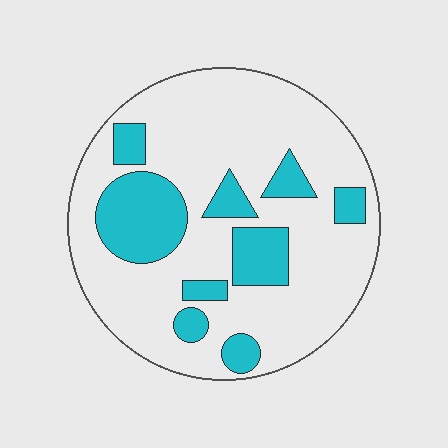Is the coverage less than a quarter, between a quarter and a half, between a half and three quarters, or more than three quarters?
Less than a quarter.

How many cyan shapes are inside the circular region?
9.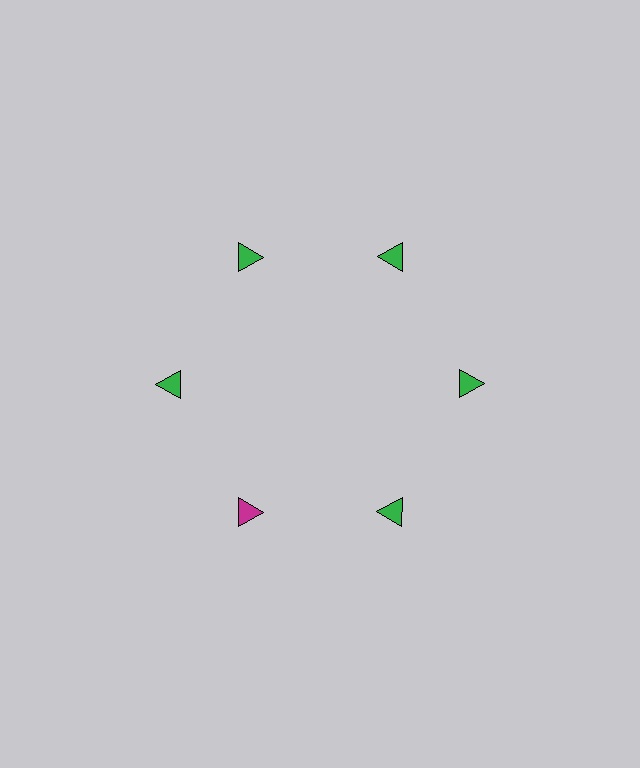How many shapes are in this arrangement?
There are 6 shapes arranged in a ring pattern.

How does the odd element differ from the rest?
It has a different color: magenta instead of green.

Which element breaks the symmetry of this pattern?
The magenta triangle at roughly the 7 o'clock position breaks the symmetry. All other shapes are green triangles.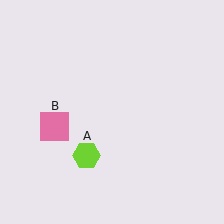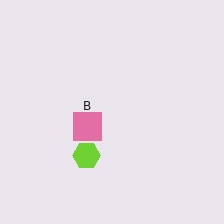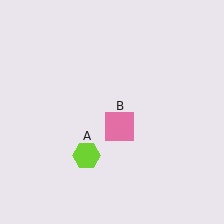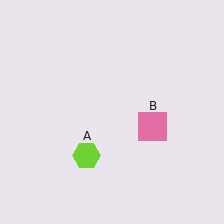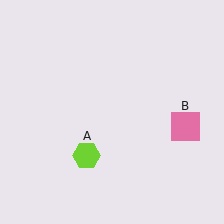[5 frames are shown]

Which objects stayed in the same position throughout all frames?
Lime hexagon (object A) remained stationary.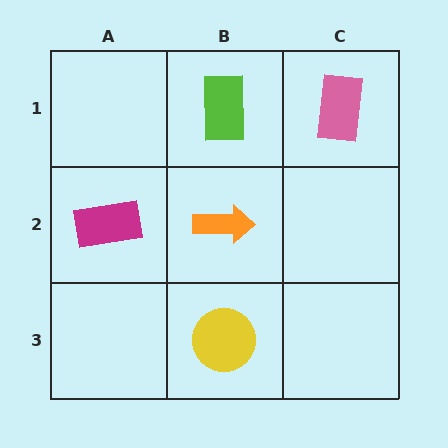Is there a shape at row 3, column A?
No, that cell is empty.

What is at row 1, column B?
A lime rectangle.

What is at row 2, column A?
A magenta rectangle.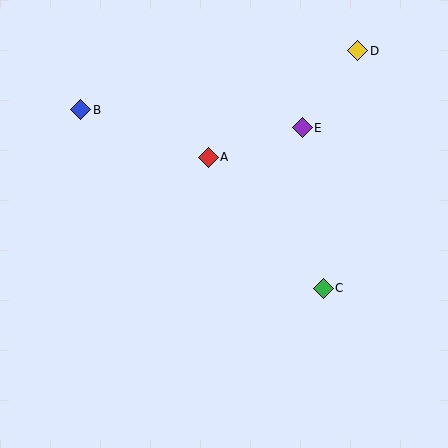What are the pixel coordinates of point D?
Point D is at (358, 51).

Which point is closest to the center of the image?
Point A at (208, 157) is closest to the center.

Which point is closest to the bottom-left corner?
Point B is closest to the bottom-left corner.